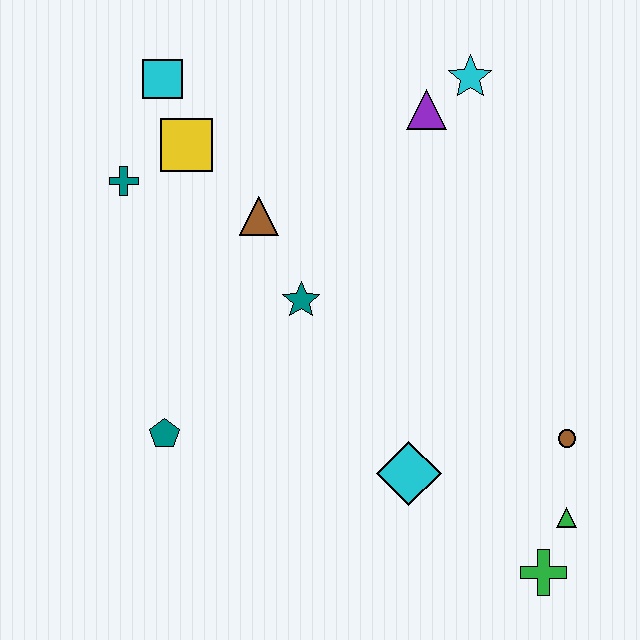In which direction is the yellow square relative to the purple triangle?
The yellow square is to the left of the purple triangle.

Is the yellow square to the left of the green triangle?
Yes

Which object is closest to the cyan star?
The purple triangle is closest to the cyan star.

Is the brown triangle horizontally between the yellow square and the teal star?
Yes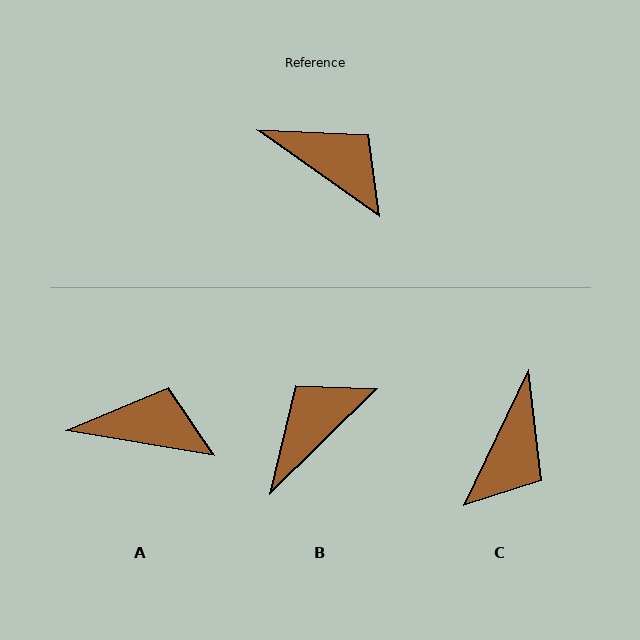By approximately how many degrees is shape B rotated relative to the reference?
Approximately 80 degrees counter-clockwise.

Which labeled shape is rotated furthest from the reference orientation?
C, about 80 degrees away.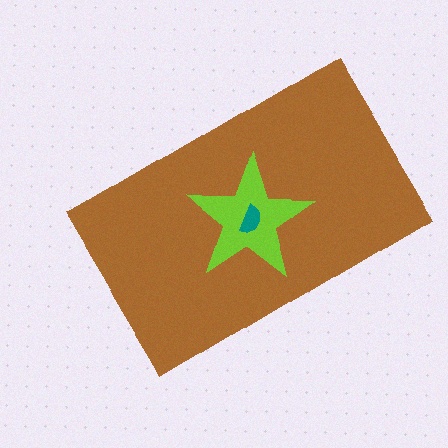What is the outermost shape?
The brown rectangle.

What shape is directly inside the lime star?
The teal semicircle.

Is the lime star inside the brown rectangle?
Yes.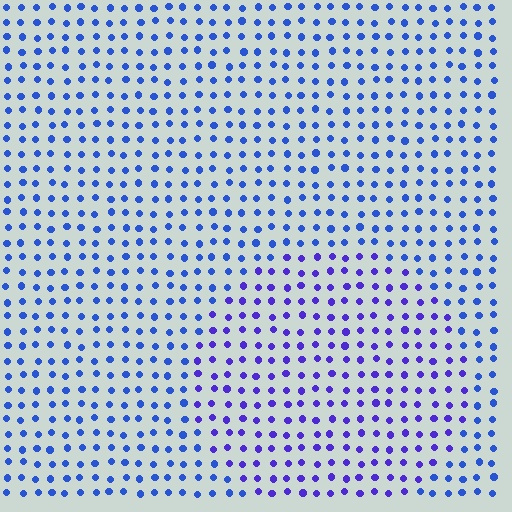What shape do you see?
I see a circle.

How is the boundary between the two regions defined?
The boundary is defined purely by a slight shift in hue (about 29 degrees). Spacing, size, and orientation are identical on both sides.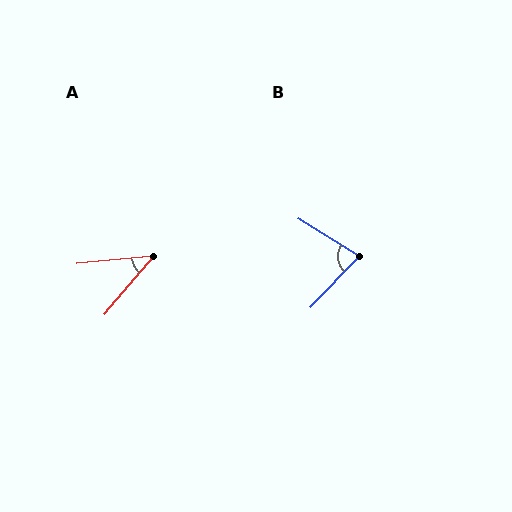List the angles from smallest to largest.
A (44°), B (78°).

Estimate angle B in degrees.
Approximately 78 degrees.